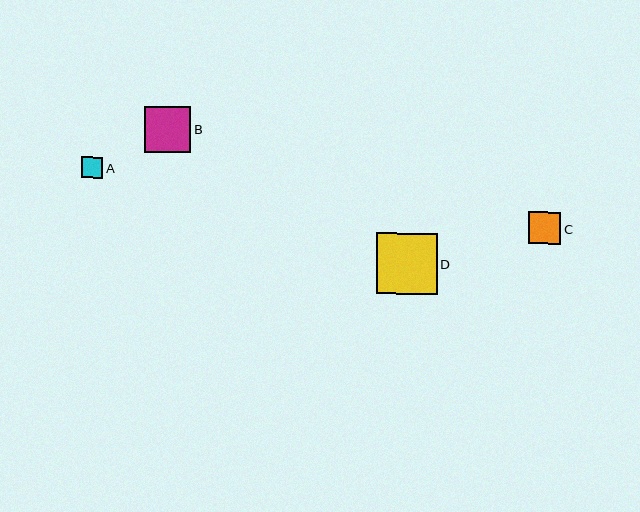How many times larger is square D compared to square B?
Square D is approximately 1.3 times the size of square B.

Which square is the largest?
Square D is the largest with a size of approximately 61 pixels.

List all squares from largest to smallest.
From largest to smallest: D, B, C, A.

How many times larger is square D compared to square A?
Square D is approximately 2.8 times the size of square A.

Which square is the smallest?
Square A is the smallest with a size of approximately 22 pixels.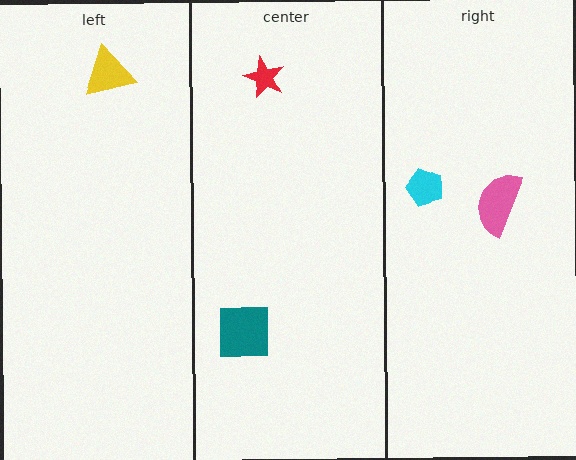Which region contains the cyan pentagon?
The right region.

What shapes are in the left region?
The yellow triangle.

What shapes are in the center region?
The teal square, the red star.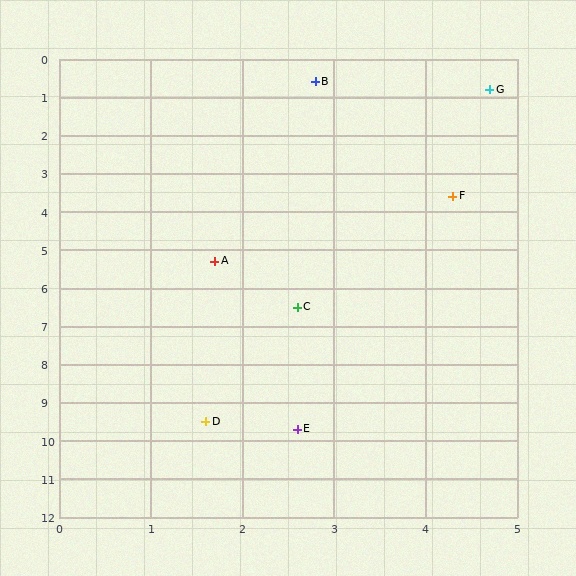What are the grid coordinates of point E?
Point E is at approximately (2.6, 9.7).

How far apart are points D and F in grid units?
Points D and F are about 6.5 grid units apart.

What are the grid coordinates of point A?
Point A is at approximately (1.7, 5.3).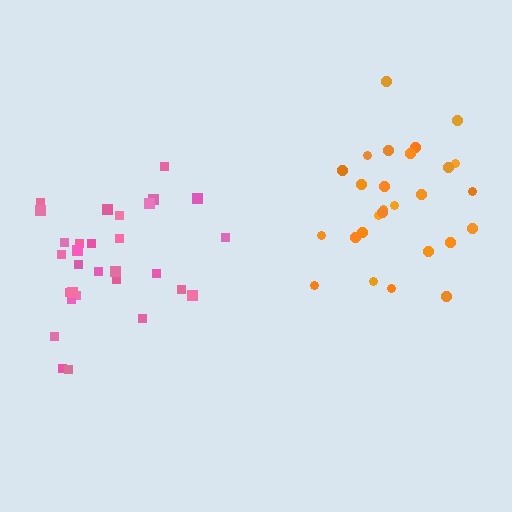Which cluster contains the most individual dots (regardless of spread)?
Pink (30).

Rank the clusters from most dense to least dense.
orange, pink.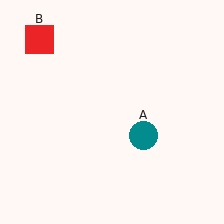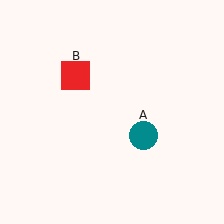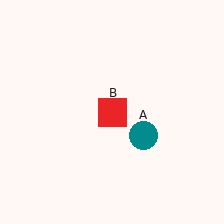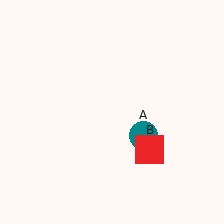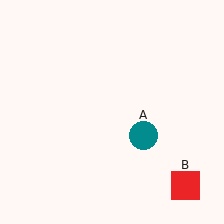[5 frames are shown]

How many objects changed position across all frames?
1 object changed position: red square (object B).